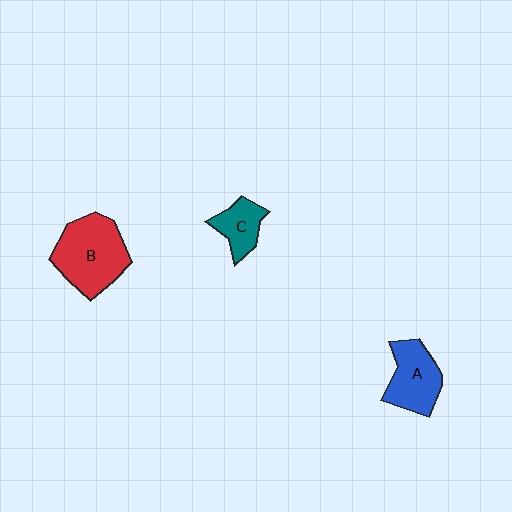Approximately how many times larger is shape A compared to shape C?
Approximately 1.5 times.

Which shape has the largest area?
Shape B (red).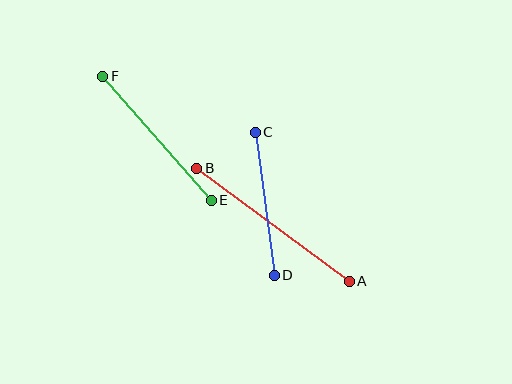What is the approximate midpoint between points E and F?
The midpoint is at approximately (157, 138) pixels.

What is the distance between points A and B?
The distance is approximately 190 pixels.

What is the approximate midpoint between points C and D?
The midpoint is at approximately (265, 204) pixels.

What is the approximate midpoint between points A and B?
The midpoint is at approximately (273, 225) pixels.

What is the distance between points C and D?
The distance is approximately 144 pixels.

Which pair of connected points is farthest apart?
Points A and B are farthest apart.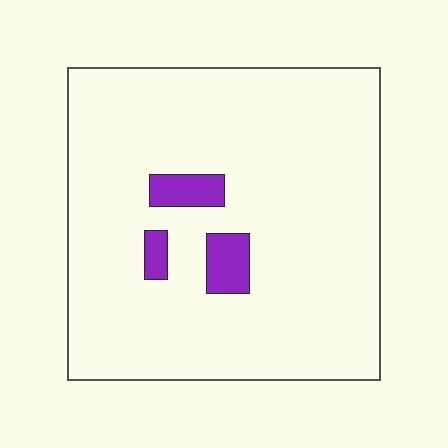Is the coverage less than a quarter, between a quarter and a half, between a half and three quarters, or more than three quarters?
Less than a quarter.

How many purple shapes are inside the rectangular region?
3.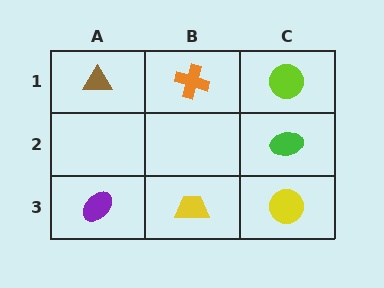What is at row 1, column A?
A brown triangle.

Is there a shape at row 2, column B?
No, that cell is empty.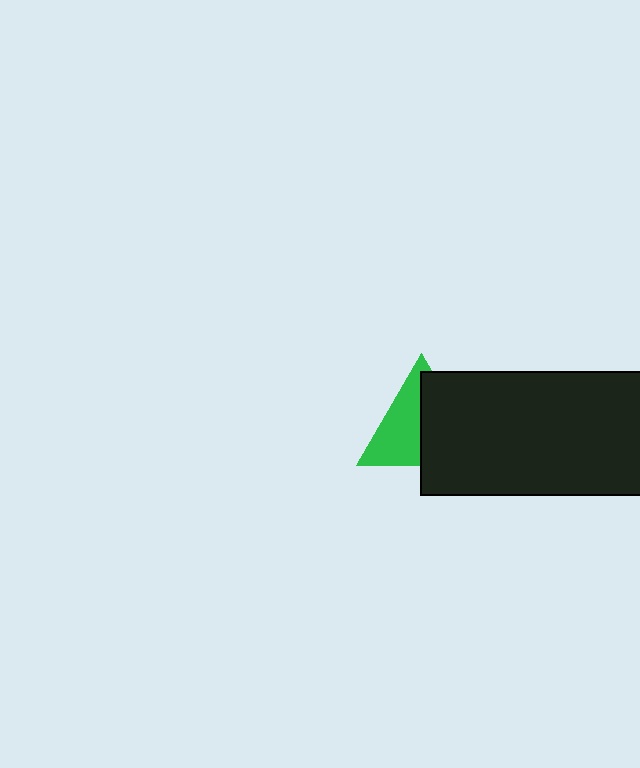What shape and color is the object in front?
The object in front is a black rectangle.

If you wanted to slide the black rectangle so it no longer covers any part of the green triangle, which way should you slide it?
Slide it right — that is the most direct way to separate the two shapes.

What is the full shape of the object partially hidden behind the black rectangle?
The partially hidden object is a green triangle.